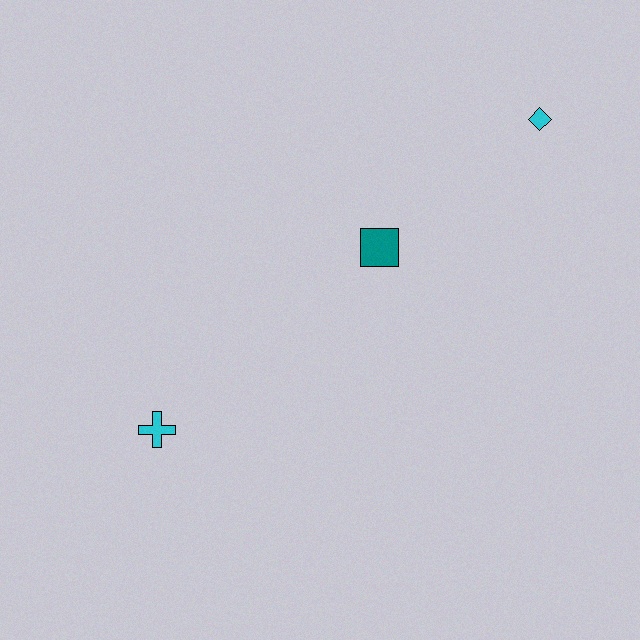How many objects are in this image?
There are 3 objects.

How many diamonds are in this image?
There is 1 diamond.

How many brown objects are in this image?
There are no brown objects.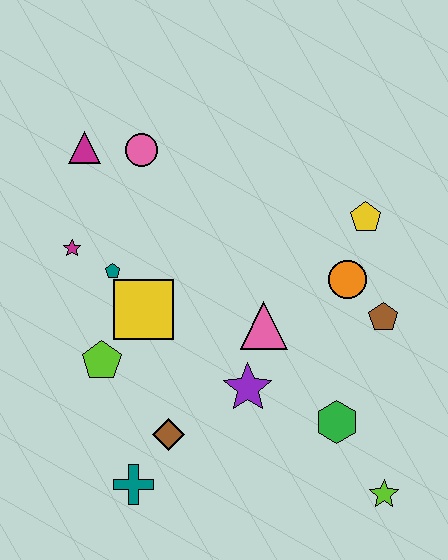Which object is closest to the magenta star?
The teal pentagon is closest to the magenta star.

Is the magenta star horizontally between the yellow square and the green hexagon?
No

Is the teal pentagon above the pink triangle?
Yes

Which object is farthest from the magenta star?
The lime star is farthest from the magenta star.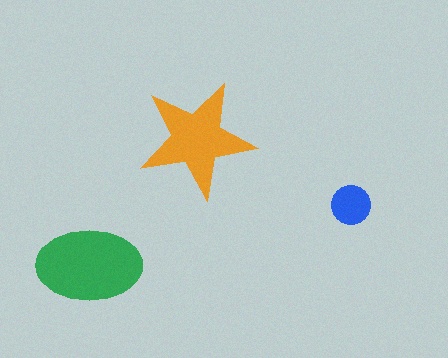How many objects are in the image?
There are 3 objects in the image.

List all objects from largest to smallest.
The green ellipse, the orange star, the blue circle.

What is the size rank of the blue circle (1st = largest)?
3rd.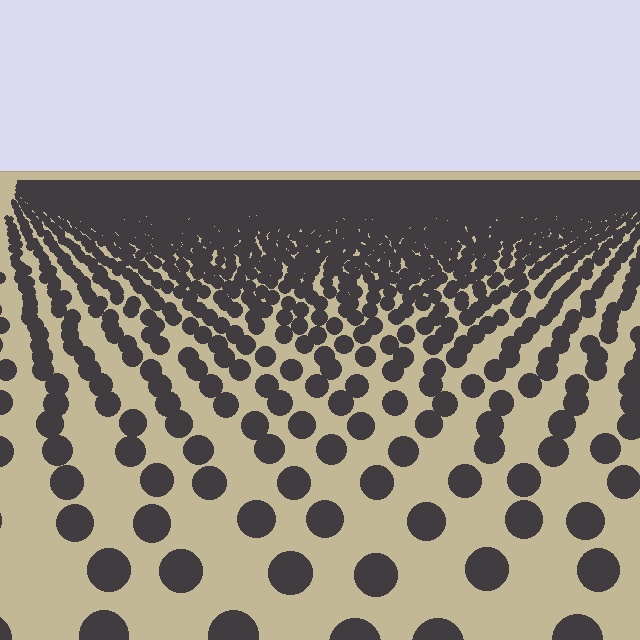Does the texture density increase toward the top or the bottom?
Density increases toward the top.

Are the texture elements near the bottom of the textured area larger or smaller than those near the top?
Larger. Near the bottom, elements are closer to the viewer and appear at a bigger on-screen size.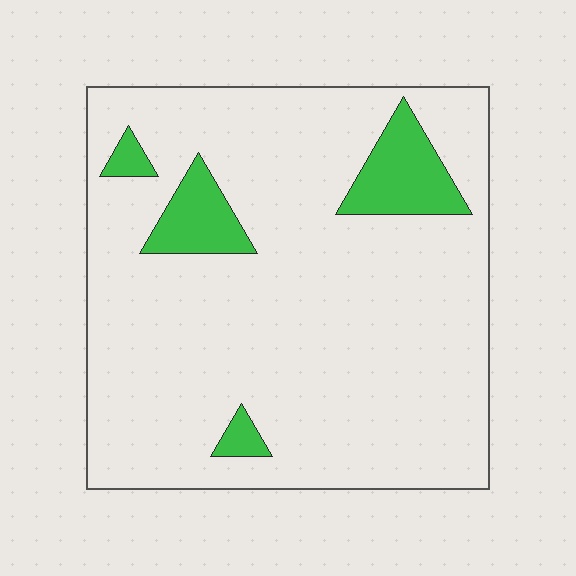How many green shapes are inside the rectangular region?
4.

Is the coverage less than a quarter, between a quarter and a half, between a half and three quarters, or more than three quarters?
Less than a quarter.